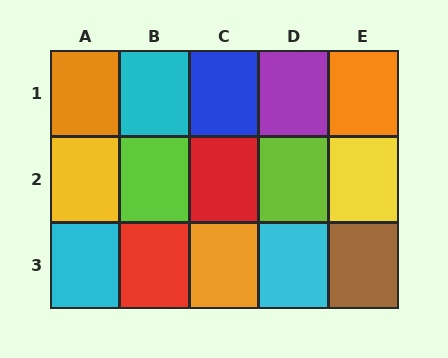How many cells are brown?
1 cell is brown.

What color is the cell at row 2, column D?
Lime.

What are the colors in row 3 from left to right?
Cyan, red, orange, cyan, brown.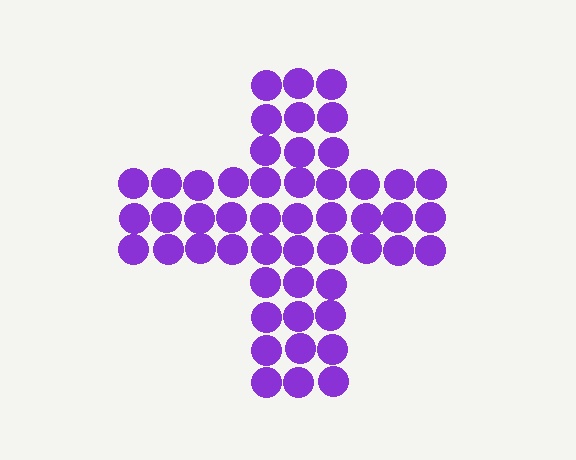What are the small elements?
The small elements are circles.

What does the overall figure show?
The overall figure shows a cross.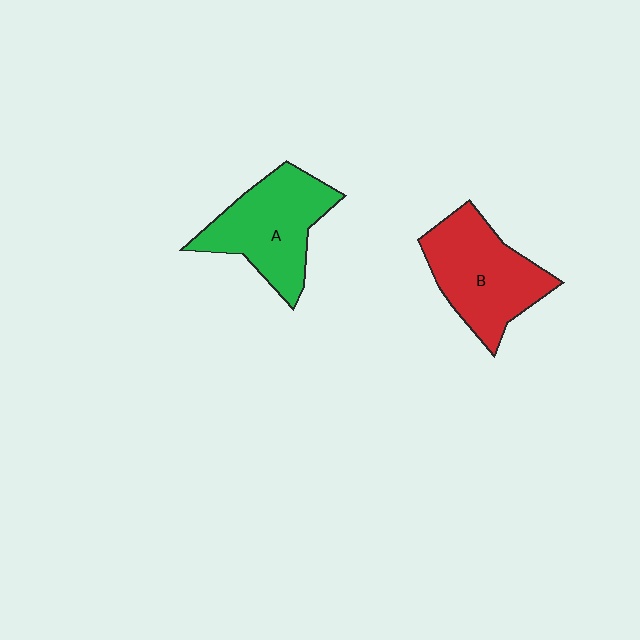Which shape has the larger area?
Shape B (red).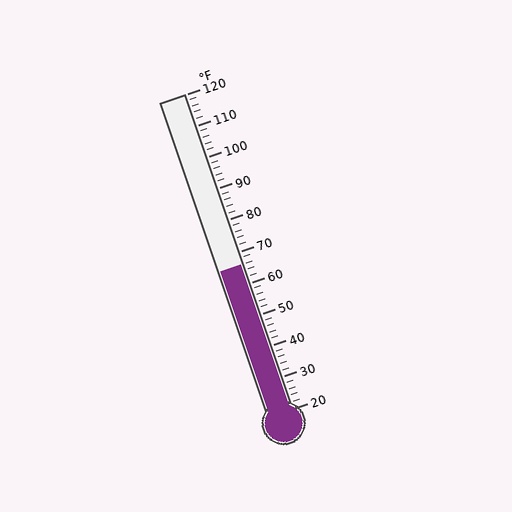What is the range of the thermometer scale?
The thermometer scale ranges from 20°F to 120°F.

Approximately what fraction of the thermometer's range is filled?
The thermometer is filled to approximately 45% of its range.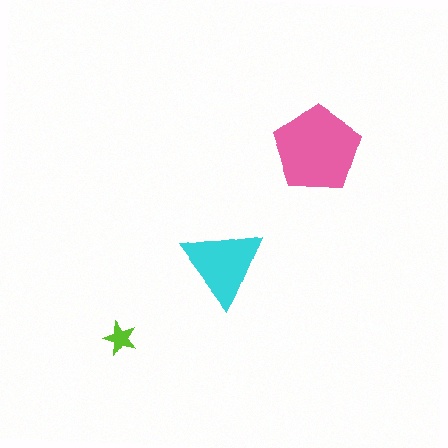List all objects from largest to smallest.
The pink pentagon, the cyan triangle, the lime star.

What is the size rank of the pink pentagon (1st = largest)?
1st.